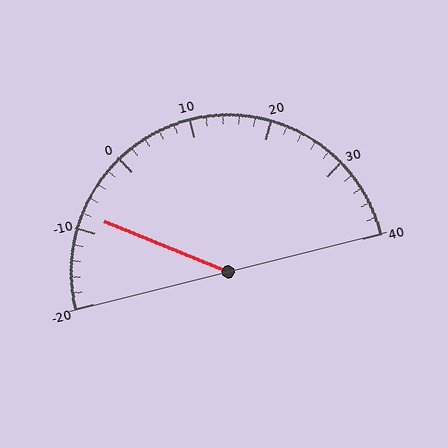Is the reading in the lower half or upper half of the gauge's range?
The reading is in the lower half of the range (-20 to 40).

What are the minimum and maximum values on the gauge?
The gauge ranges from -20 to 40.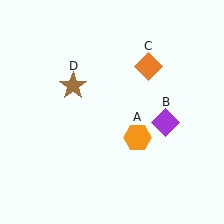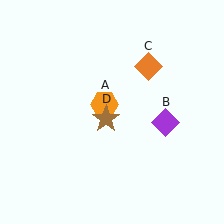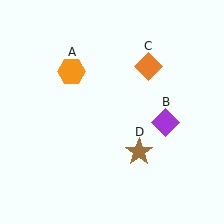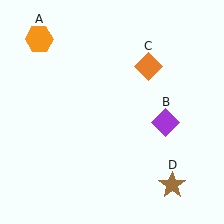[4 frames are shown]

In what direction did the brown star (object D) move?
The brown star (object D) moved down and to the right.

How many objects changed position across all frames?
2 objects changed position: orange hexagon (object A), brown star (object D).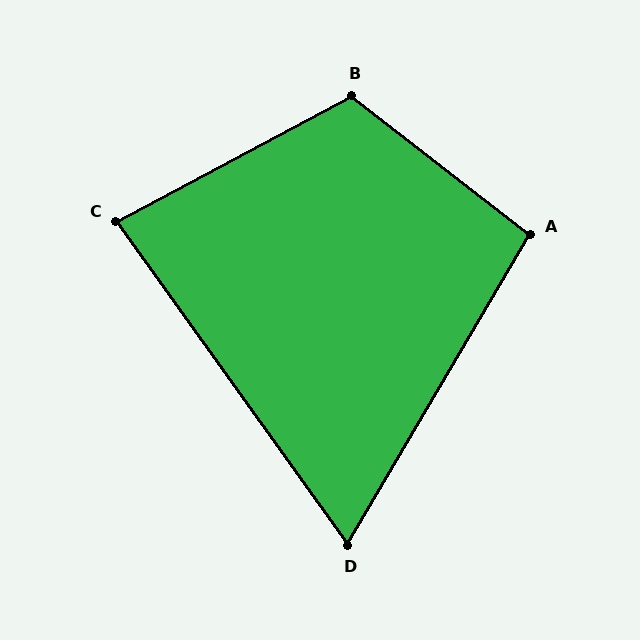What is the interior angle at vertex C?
Approximately 83 degrees (acute).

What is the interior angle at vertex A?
Approximately 97 degrees (obtuse).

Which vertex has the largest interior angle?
B, at approximately 114 degrees.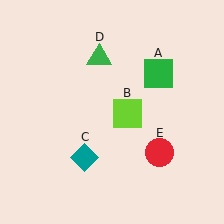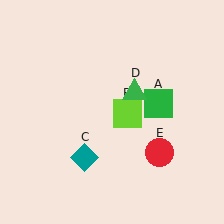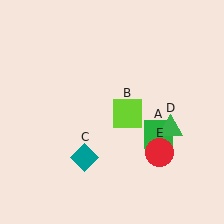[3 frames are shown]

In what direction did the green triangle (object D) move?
The green triangle (object D) moved down and to the right.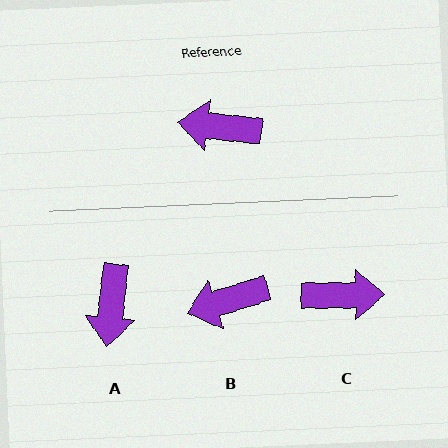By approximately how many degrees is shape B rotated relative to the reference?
Approximately 24 degrees counter-clockwise.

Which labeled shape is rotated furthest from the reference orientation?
C, about 173 degrees away.